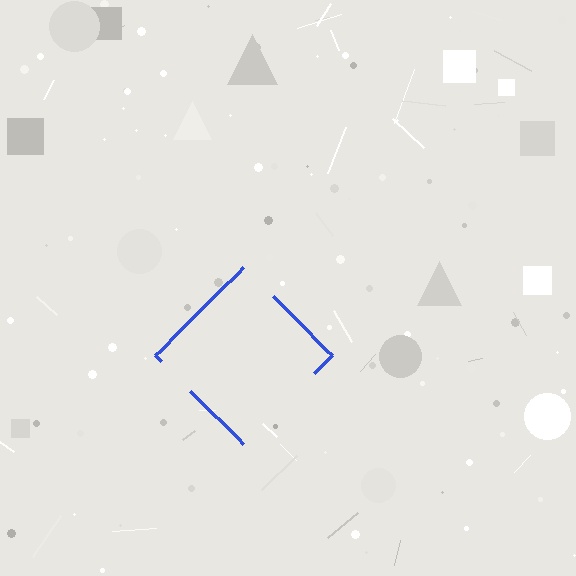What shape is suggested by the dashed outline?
The dashed outline suggests a diamond.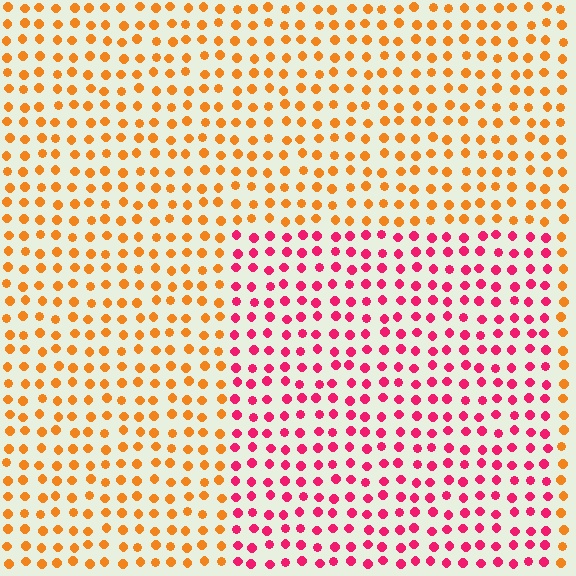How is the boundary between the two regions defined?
The boundary is defined purely by a slight shift in hue (about 53 degrees). Spacing, size, and orientation are identical on both sides.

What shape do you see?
I see a rectangle.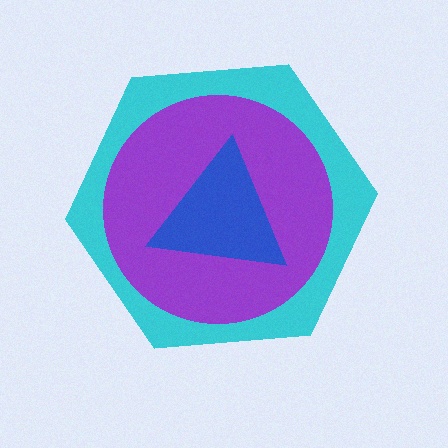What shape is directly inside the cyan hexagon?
The purple circle.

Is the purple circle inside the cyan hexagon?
Yes.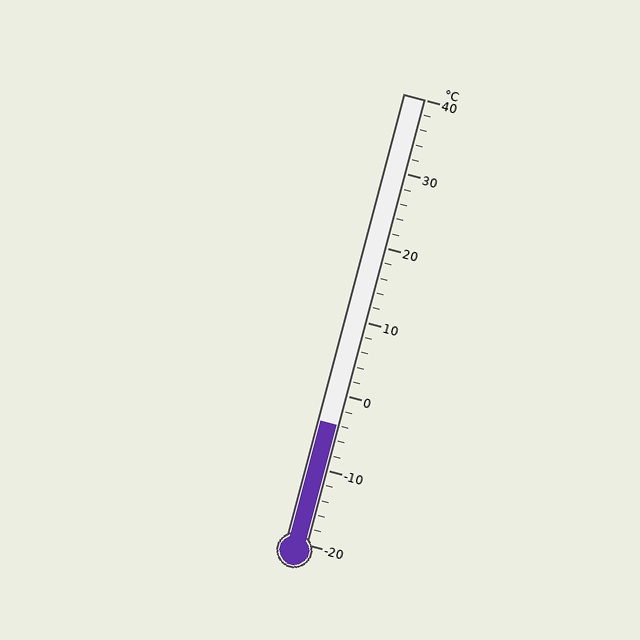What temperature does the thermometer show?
The thermometer shows approximately -4°C.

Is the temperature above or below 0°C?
The temperature is below 0°C.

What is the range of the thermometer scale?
The thermometer scale ranges from -20°C to 40°C.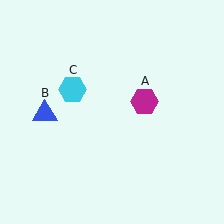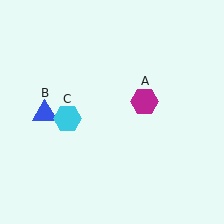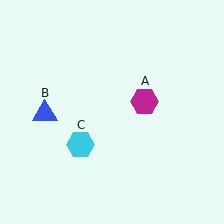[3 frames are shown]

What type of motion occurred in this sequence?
The cyan hexagon (object C) rotated counterclockwise around the center of the scene.